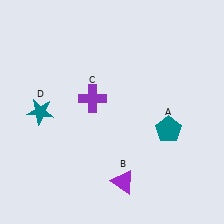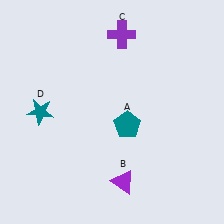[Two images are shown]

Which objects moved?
The objects that moved are: the teal pentagon (A), the purple cross (C).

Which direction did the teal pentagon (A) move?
The teal pentagon (A) moved left.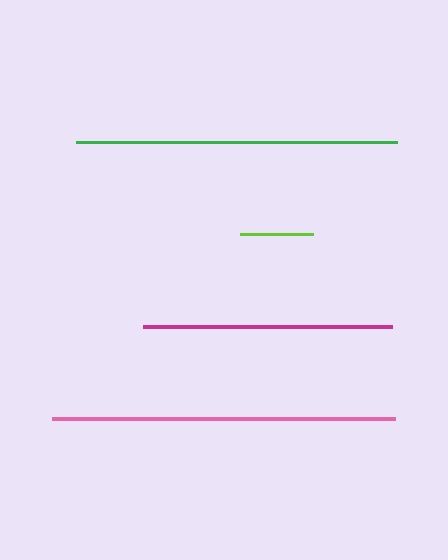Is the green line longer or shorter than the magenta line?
The green line is longer than the magenta line.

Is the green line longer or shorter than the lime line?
The green line is longer than the lime line.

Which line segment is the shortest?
The lime line is the shortest at approximately 74 pixels.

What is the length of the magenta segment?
The magenta segment is approximately 249 pixels long.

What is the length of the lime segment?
The lime segment is approximately 74 pixels long.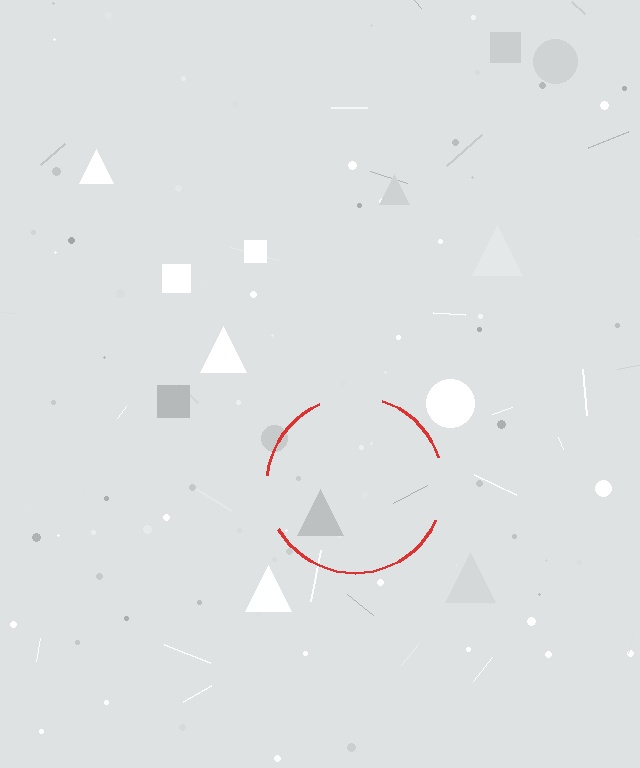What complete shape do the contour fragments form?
The contour fragments form a circle.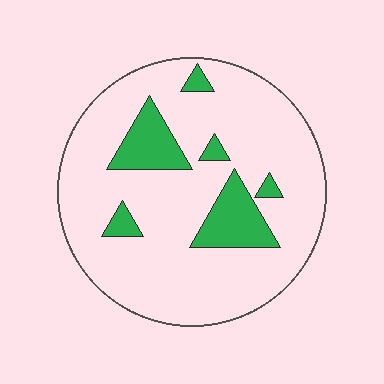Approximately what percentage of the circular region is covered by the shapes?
Approximately 15%.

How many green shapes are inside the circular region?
6.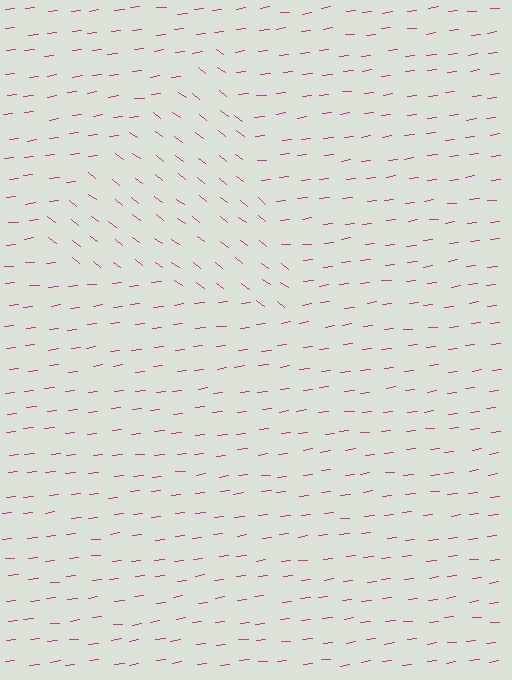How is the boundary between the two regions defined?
The boundary is defined purely by a change in line orientation (approximately 45 degrees difference). All lines are the same color and thickness.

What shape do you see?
I see a triangle.